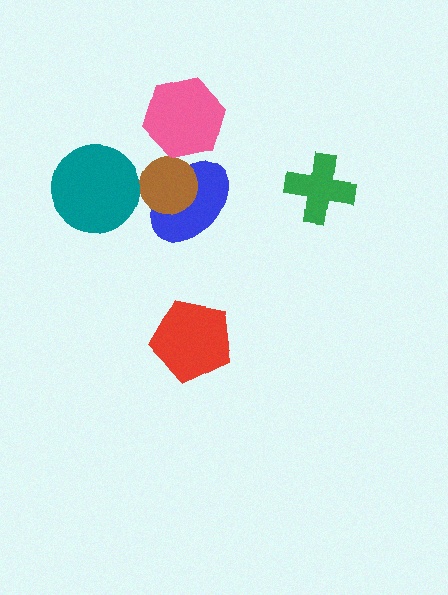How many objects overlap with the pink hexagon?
0 objects overlap with the pink hexagon.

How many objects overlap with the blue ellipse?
1 object overlaps with the blue ellipse.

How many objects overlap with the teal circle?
0 objects overlap with the teal circle.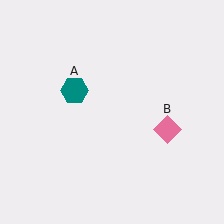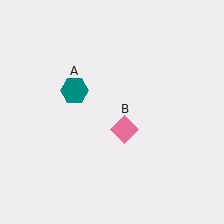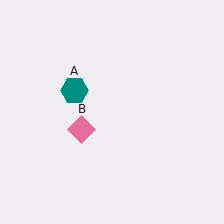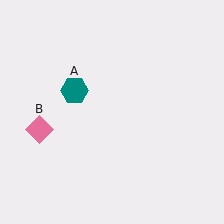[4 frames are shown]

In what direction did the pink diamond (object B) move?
The pink diamond (object B) moved left.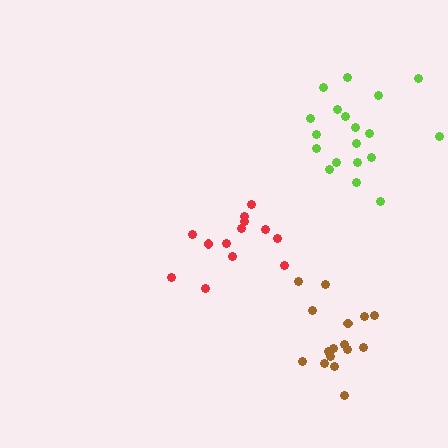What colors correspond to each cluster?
The clusters are colored: lime, red, brown.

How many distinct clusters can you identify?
There are 3 distinct clusters.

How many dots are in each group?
Group 1: 19 dots, Group 2: 13 dots, Group 3: 16 dots (48 total).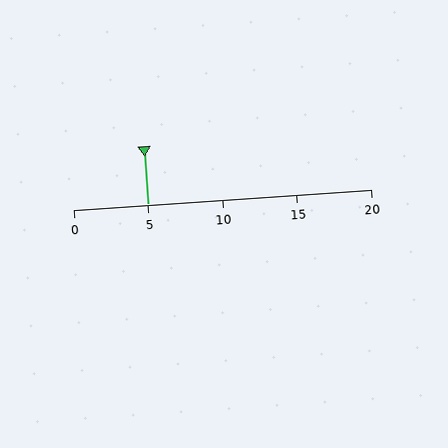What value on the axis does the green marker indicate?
The marker indicates approximately 5.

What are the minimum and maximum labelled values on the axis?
The axis runs from 0 to 20.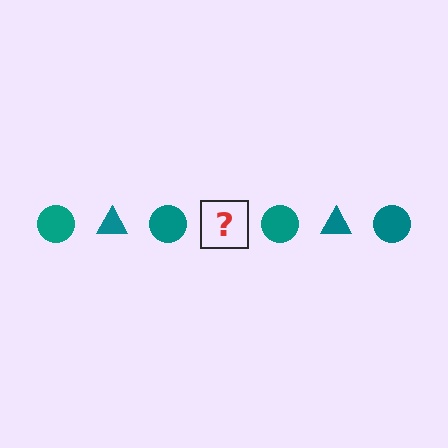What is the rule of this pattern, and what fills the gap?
The rule is that the pattern cycles through circle, triangle shapes in teal. The gap should be filled with a teal triangle.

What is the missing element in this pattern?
The missing element is a teal triangle.